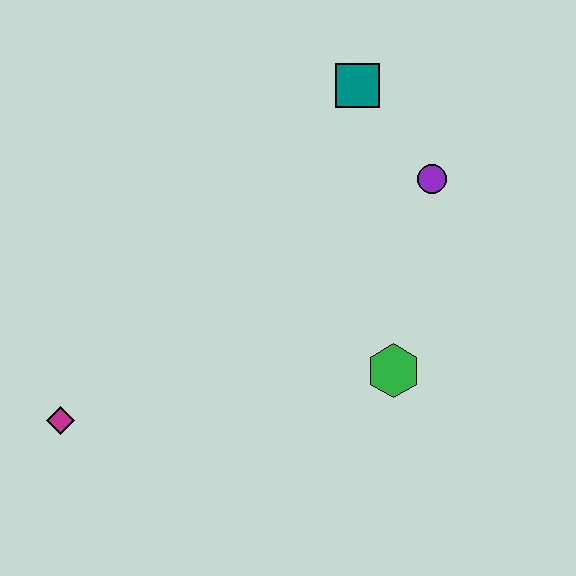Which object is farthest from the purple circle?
The magenta diamond is farthest from the purple circle.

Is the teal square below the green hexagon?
No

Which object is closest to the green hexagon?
The purple circle is closest to the green hexagon.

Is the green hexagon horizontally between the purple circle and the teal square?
Yes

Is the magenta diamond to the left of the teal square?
Yes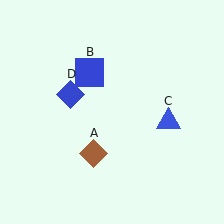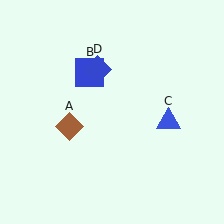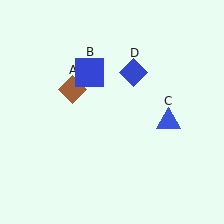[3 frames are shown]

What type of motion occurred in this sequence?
The brown diamond (object A), blue diamond (object D) rotated clockwise around the center of the scene.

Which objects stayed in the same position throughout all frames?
Blue square (object B) and blue triangle (object C) remained stationary.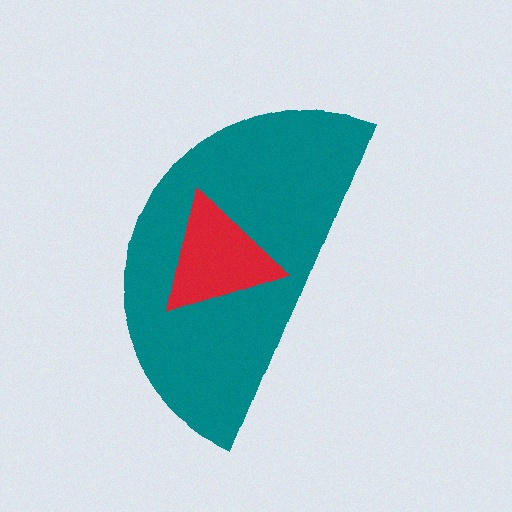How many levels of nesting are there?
2.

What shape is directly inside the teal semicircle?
The red triangle.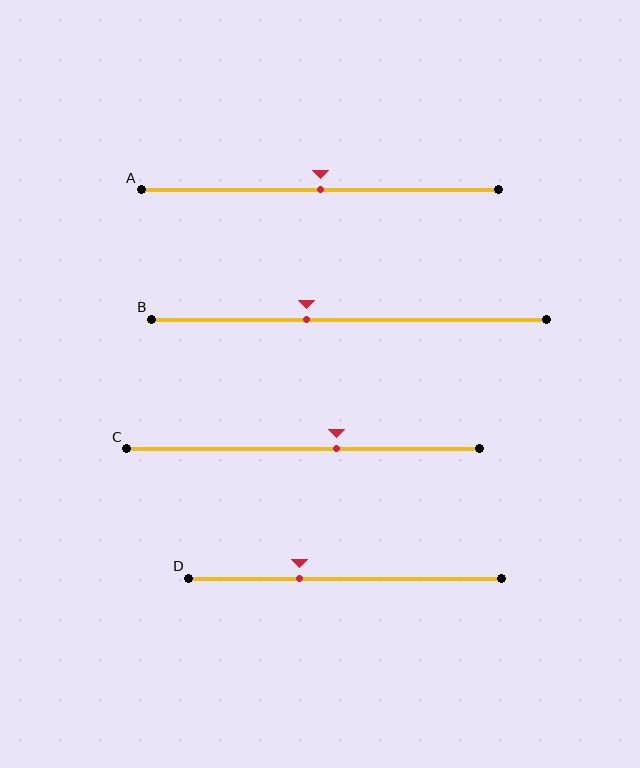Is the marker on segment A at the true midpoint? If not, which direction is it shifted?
Yes, the marker on segment A is at the true midpoint.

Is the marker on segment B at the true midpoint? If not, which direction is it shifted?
No, the marker on segment B is shifted to the left by about 11% of the segment length.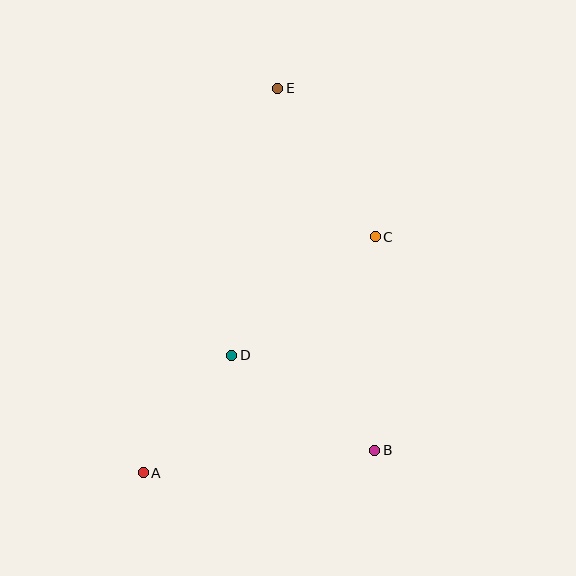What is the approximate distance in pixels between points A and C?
The distance between A and C is approximately 331 pixels.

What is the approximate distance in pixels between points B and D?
The distance between B and D is approximately 172 pixels.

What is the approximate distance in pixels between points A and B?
The distance between A and B is approximately 233 pixels.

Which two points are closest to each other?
Points A and D are closest to each other.